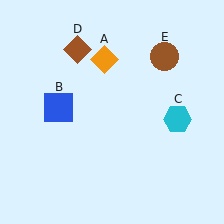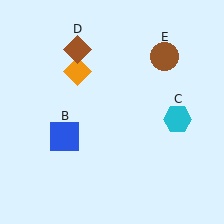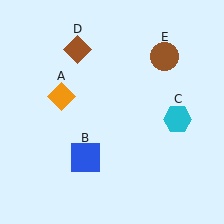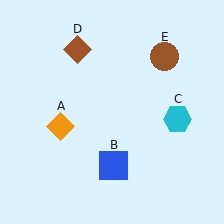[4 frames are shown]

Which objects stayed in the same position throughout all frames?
Cyan hexagon (object C) and brown diamond (object D) and brown circle (object E) remained stationary.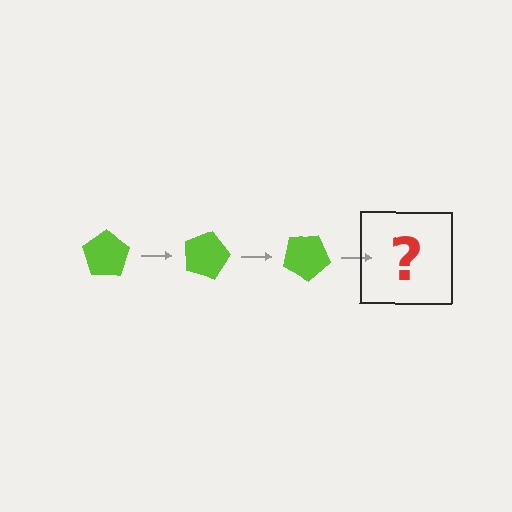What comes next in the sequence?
The next element should be a lime pentagon rotated 45 degrees.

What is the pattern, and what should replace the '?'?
The pattern is that the pentagon rotates 15 degrees each step. The '?' should be a lime pentagon rotated 45 degrees.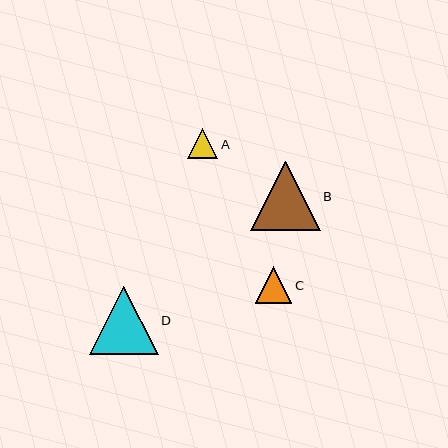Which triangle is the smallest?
Triangle A is the smallest with a size of approximately 30 pixels.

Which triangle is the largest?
Triangle B is the largest with a size of approximately 69 pixels.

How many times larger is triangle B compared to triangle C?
Triangle B is approximately 1.9 times the size of triangle C.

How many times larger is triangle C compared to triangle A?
Triangle C is approximately 1.2 times the size of triangle A.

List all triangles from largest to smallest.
From largest to smallest: B, D, C, A.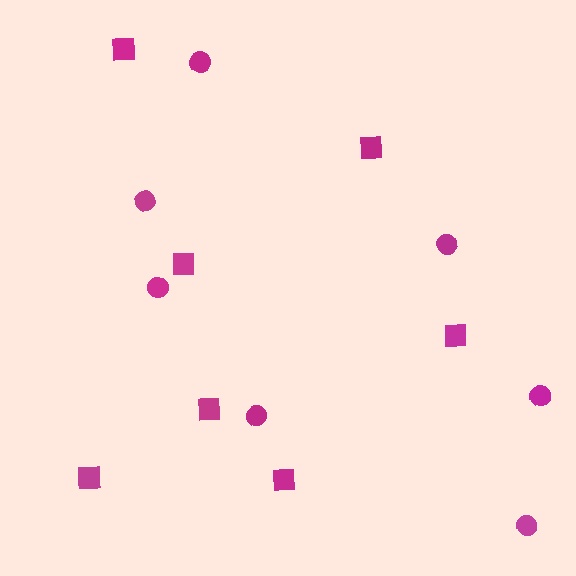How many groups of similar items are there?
There are 2 groups: one group of circles (7) and one group of squares (7).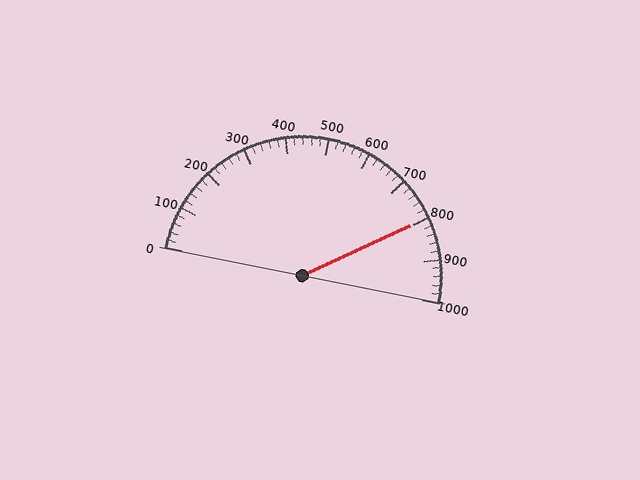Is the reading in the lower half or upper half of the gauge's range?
The reading is in the upper half of the range (0 to 1000).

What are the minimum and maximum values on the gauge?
The gauge ranges from 0 to 1000.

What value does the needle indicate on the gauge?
The needle indicates approximately 800.